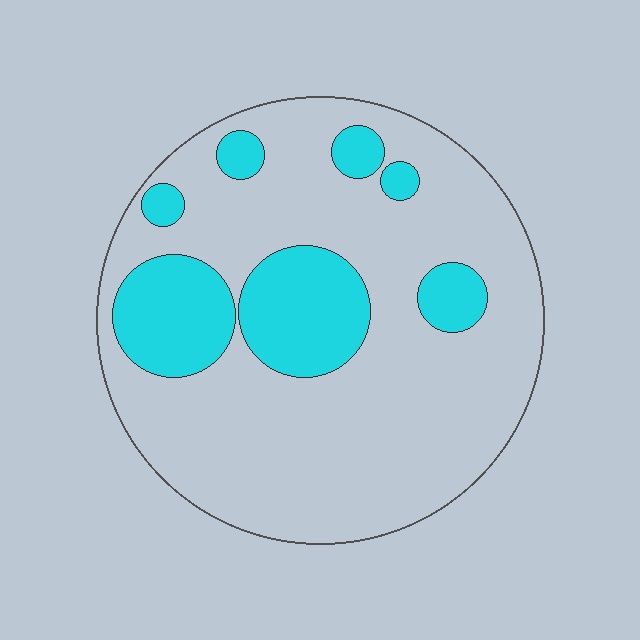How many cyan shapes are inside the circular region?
7.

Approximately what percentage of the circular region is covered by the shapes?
Approximately 25%.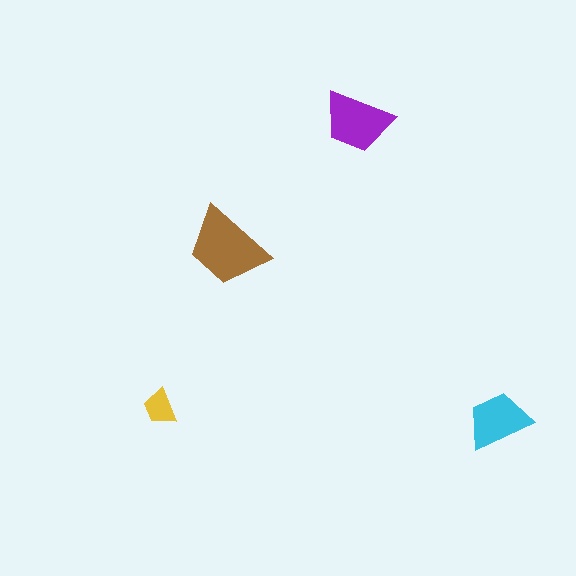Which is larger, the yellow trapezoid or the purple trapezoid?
The purple one.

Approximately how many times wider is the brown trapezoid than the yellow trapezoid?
About 2 times wider.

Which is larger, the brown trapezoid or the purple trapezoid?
The brown one.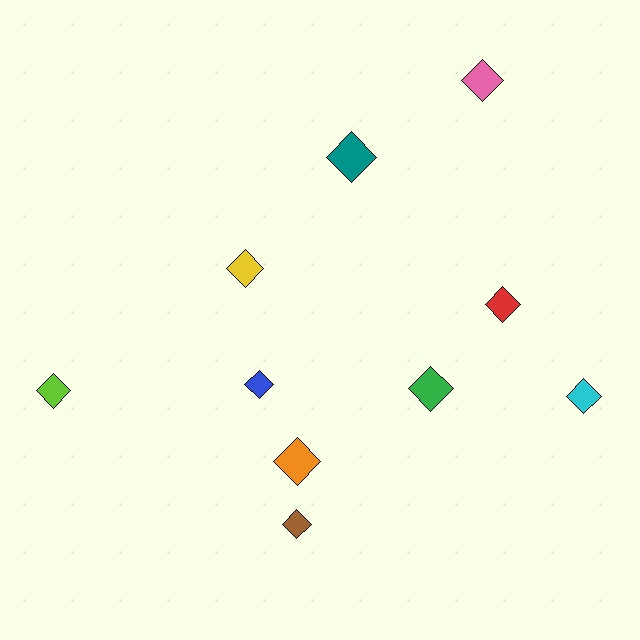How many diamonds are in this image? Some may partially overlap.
There are 10 diamonds.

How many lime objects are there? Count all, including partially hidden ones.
There is 1 lime object.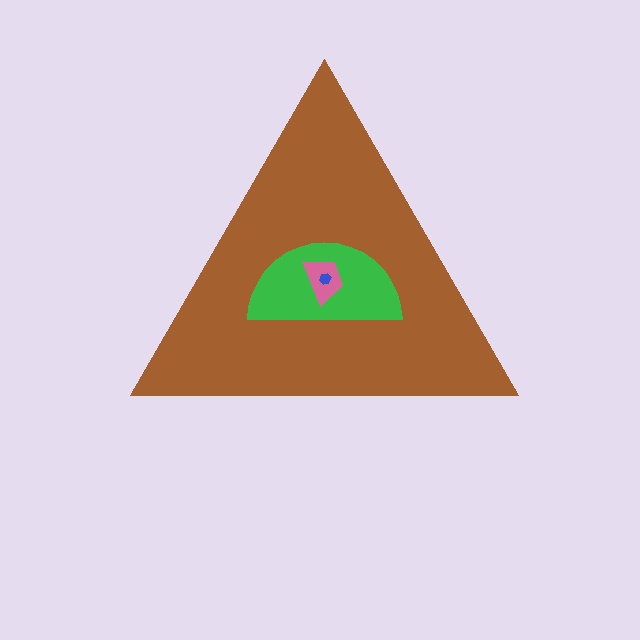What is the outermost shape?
The brown triangle.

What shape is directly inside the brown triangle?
The green semicircle.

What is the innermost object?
The blue hexagon.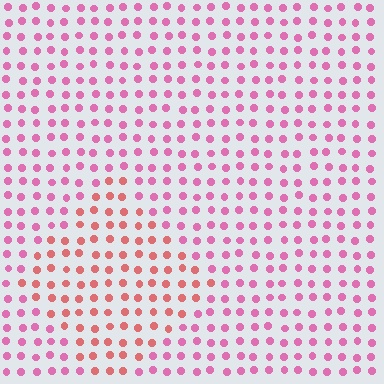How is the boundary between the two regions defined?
The boundary is defined purely by a slight shift in hue (about 34 degrees). Spacing, size, and orientation are identical on both sides.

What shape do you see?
I see a diamond.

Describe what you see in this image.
The image is filled with small pink elements in a uniform arrangement. A diamond-shaped region is visible where the elements are tinted to a slightly different hue, forming a subtle color boundary.